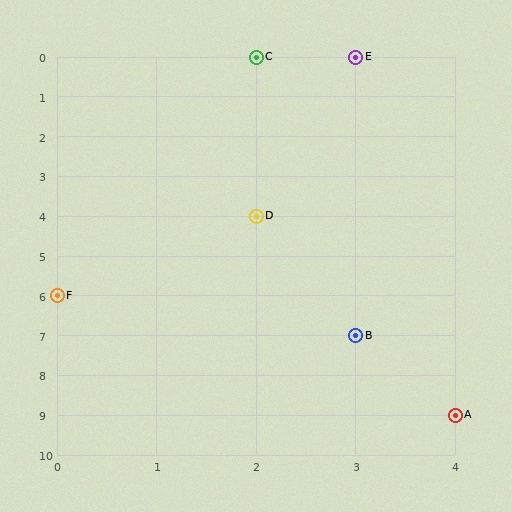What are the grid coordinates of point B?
Point B is at grid coordinates (3, 7).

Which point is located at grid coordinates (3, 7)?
Point B is at (3, 7).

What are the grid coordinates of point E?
Point E is at grid coordinates (3, 0).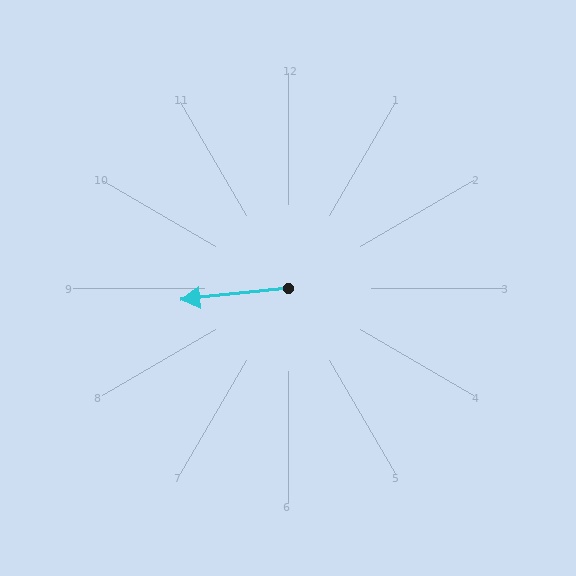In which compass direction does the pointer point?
West.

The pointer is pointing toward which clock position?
Roughly 9 o'clock.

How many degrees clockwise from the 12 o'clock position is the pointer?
Approximately 264 degrees.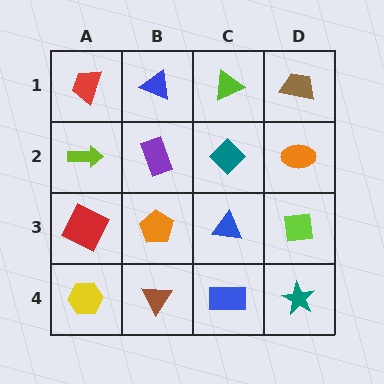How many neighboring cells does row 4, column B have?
3.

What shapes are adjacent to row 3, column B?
A purple rectangle (row 2, column B), a brown triangle (row 4, column B), a red square (row 3, column A), a blue triangle (row 3, column C).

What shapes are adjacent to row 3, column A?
A lime arrow (row 2, column A), a yellow hexagon (row 4, column A), an orange pentagon (row 3, column B).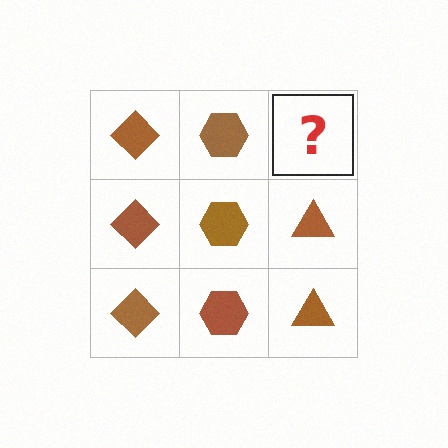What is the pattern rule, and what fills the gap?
The rule is that each column has a consistent shape. The gap should be filled with a brown triangle.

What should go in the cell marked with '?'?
The missing cell should contain a brown triangle.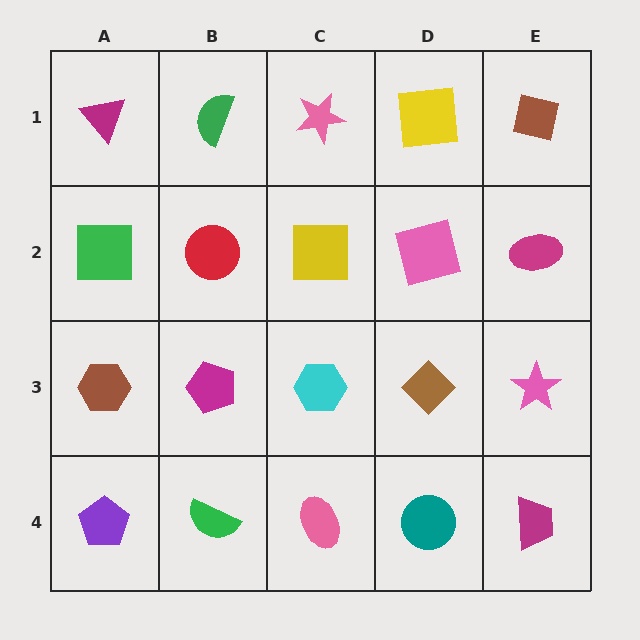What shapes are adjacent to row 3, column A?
A green square (row 2, column A), a purple pentagon (row 4, column A), a magenta pentagon (row 3, column B).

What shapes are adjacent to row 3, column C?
A yellow square (row 2, column C), a pink ellipse (row 4, column C), a magenta pentagon (row 3, column B), a brown diamond (row 3, column D).